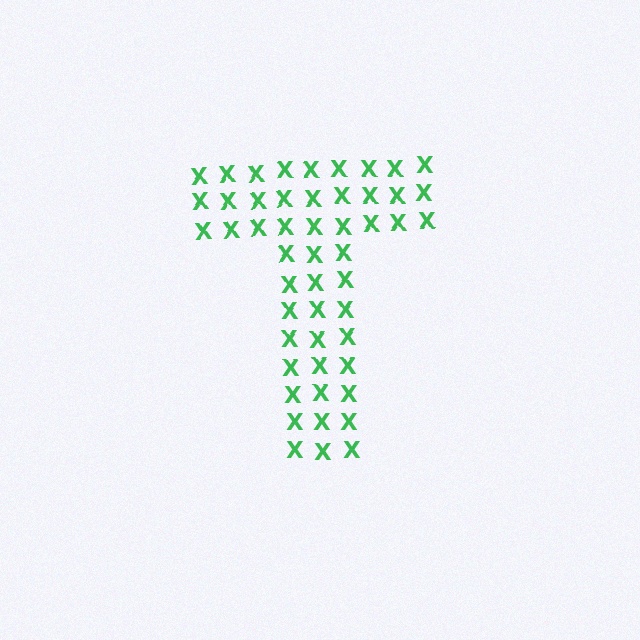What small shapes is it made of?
It is made of small letter X's.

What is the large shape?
The large shape is the letter T.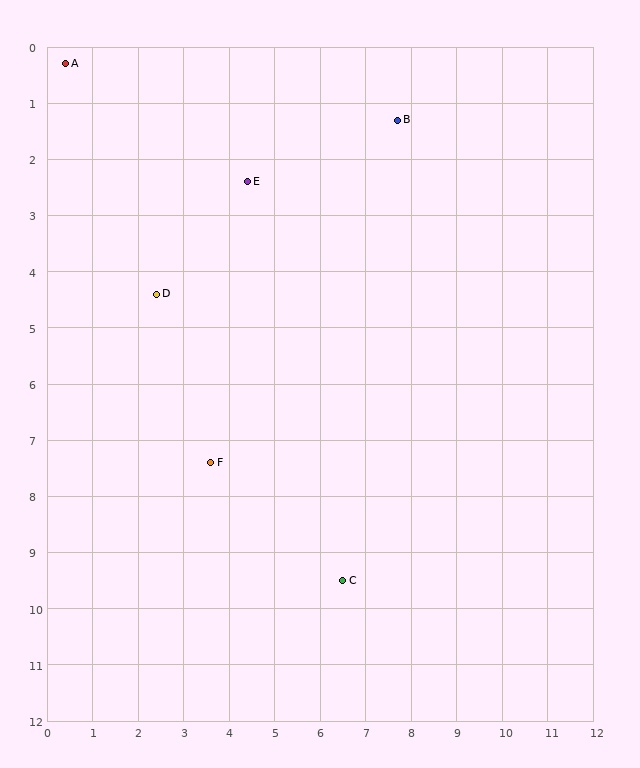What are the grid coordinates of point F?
Point F is at approximately (3.6, 7.4).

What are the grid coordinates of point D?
Point D is at approximately (2.4, 4.4).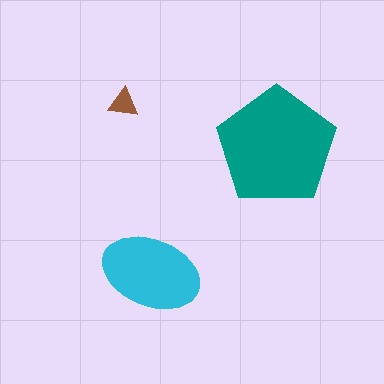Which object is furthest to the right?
The teal pentagon is rightmost.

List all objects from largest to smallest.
The teal pentagon, the cyan ellipse, the brown triangle.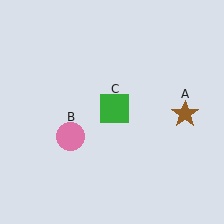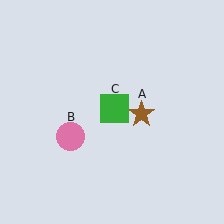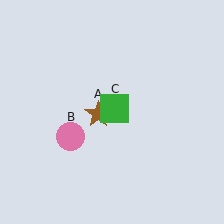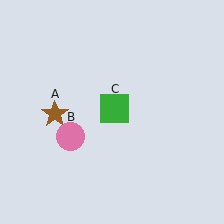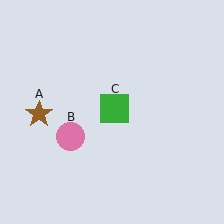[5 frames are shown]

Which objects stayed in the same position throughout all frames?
Pink circle (object B) and green square (object C) remained stationary.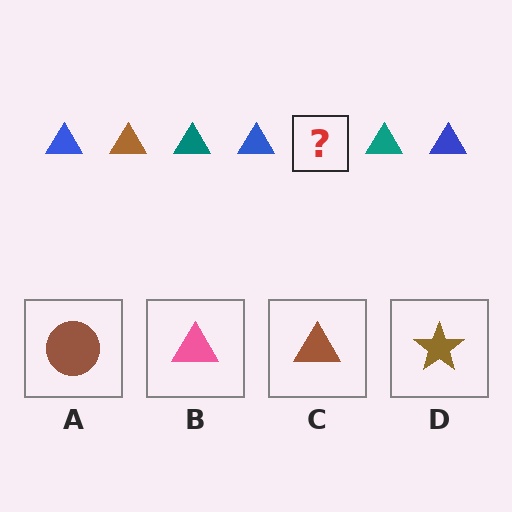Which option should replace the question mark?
Option C.